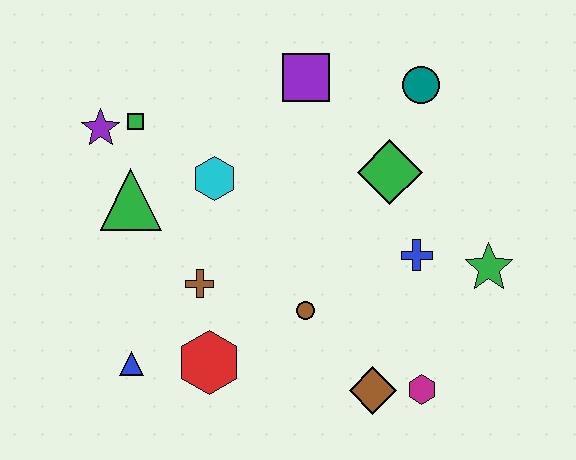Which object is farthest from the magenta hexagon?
The purple star is farthest from the magenta hexagon.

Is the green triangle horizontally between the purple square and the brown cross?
No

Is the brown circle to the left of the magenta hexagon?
Yes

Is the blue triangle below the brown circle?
Yes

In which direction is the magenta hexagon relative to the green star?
The magenta hexagon is below the green star.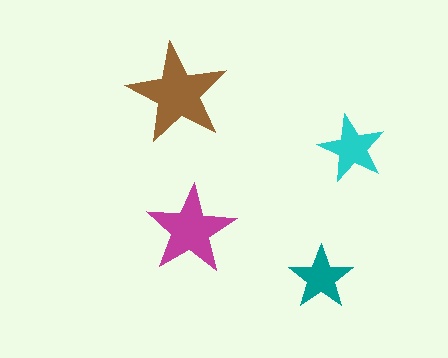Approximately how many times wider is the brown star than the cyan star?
About 1.5 times wider.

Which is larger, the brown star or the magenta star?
The brown one.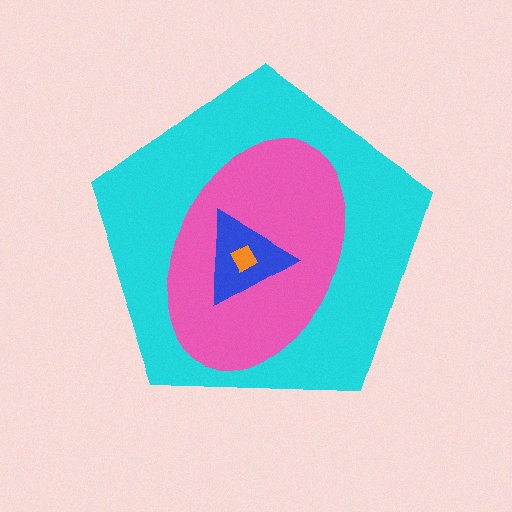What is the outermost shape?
The cyan pentagon.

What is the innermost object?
The orange diamond.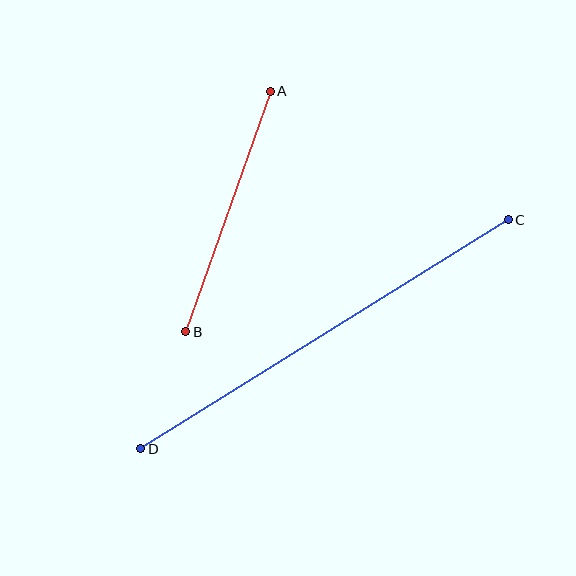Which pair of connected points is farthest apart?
Points C and D are farthest apart.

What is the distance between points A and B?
The distance is approximately 255 pixels.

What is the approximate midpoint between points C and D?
The midpoint is at approximately (325, 334) pixels.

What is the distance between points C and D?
The distance is approximately 433 pixels.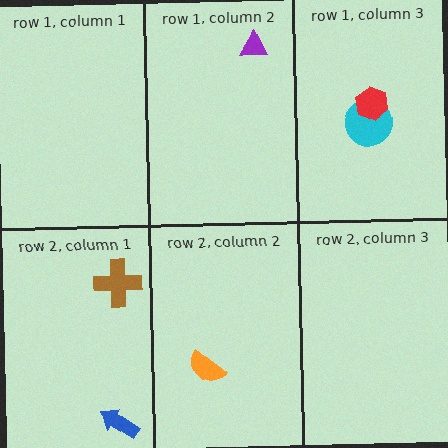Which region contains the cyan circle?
The row 1, column 3 region.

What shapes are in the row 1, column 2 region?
The purple triangle.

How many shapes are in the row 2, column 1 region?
2.